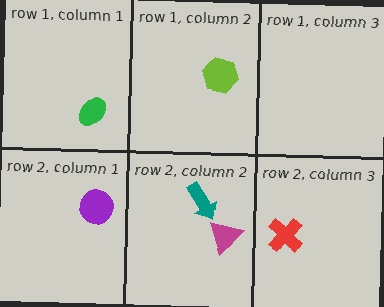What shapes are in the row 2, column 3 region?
The red cross.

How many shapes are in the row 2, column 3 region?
1.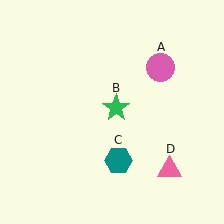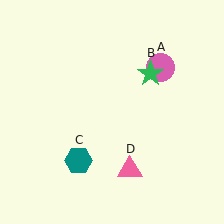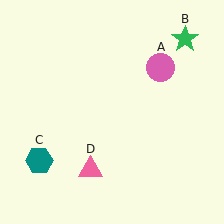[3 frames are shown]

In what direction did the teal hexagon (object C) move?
The teal hexagon (object C) moved left.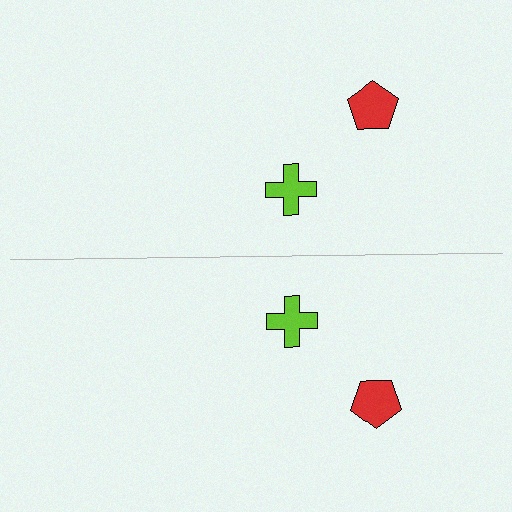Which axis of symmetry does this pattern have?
The pattern has a horizontal axis of symmetry running through the center of the image.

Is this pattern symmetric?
Yes, this pattern has bilateral (reflection) symmetry.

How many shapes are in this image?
There are 4 shapes in this image.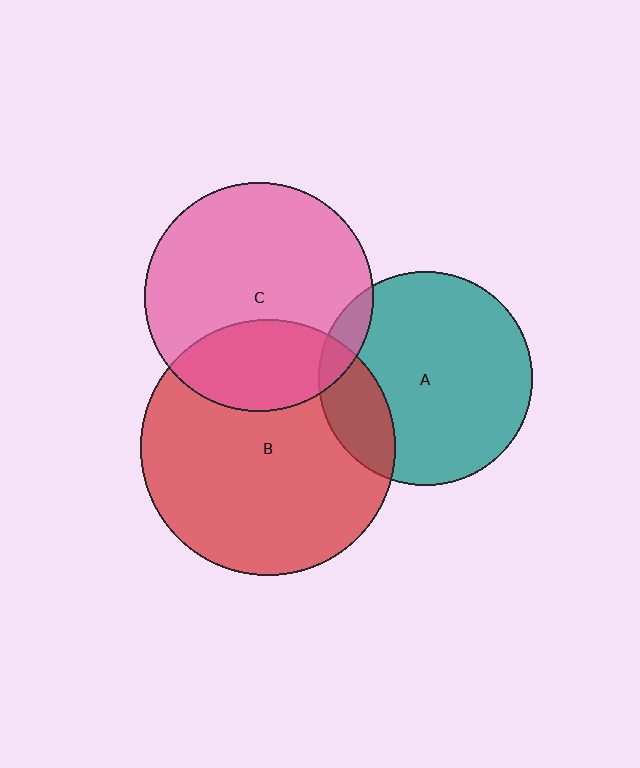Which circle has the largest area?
Circle B (red).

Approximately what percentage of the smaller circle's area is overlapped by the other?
Approximately 10%.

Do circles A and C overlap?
Yes.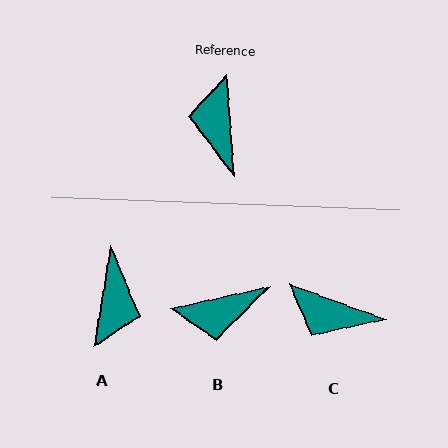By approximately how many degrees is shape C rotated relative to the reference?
Approximately 65 degrees counter-clockwise.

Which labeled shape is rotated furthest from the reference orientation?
A, about 166 degrees away.